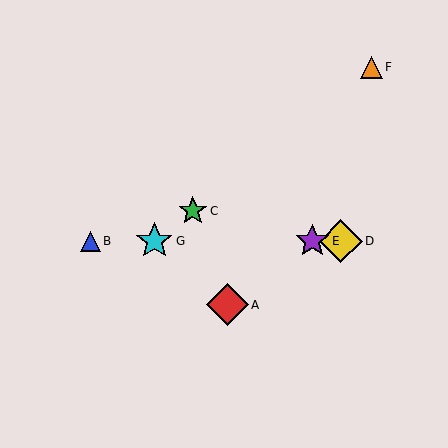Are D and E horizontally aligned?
Yes, both are at y≈241.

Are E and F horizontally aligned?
No, E is at y≈241 and F is at y≈67.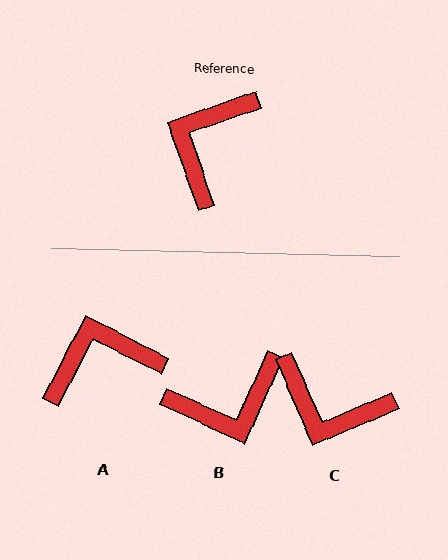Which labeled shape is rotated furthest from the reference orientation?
B, about 136 degrees away.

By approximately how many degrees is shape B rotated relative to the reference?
Approximately 136 degrees counter-clockwise.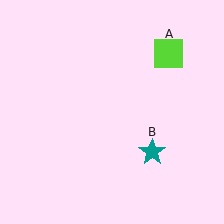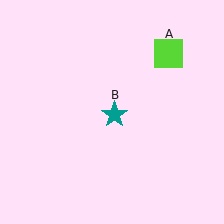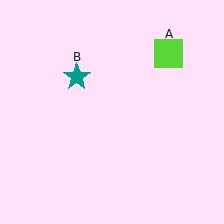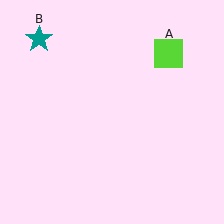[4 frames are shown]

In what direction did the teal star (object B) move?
The teal star (object B) moved up and to the left.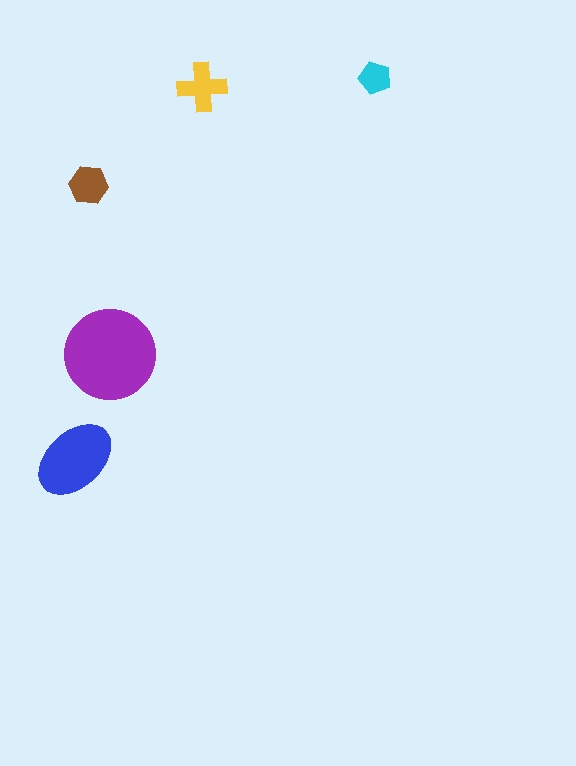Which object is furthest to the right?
The cyan pentagon is rightmost.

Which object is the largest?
The purple circle.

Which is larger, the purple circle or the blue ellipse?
The purple circle.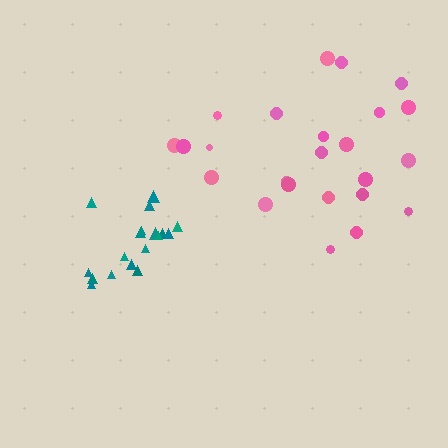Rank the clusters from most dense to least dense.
teal, pink.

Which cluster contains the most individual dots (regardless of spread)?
Pink (24).